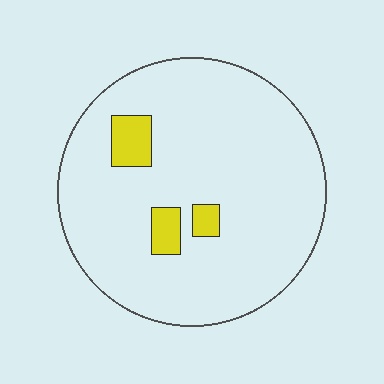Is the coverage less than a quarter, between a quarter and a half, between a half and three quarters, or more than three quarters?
Less than a quarter.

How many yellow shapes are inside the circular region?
3.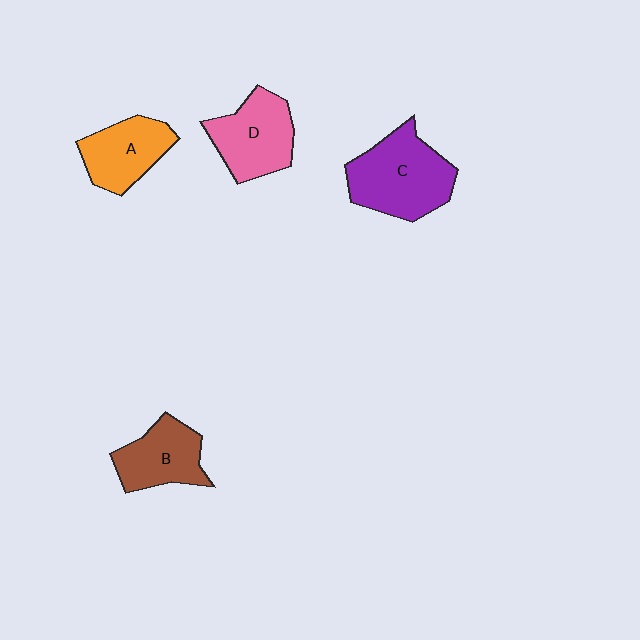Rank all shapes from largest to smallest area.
From largest to smallest: C (purple), D (pink), B (brown), A (orange).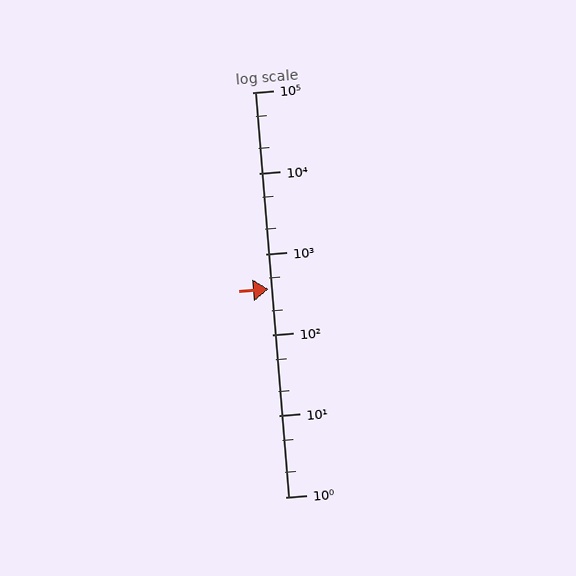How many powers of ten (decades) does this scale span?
The scale spans 5 decades, from 1 to 100000.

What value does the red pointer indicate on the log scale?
The pointer indicates approximately 370.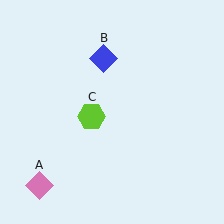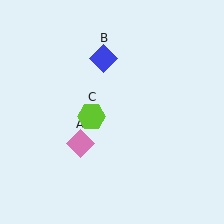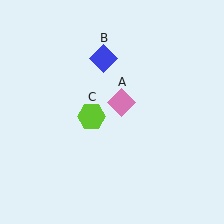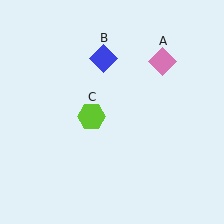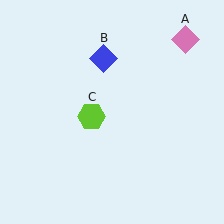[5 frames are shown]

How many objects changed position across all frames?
1 object changed position: pink diamond (object A).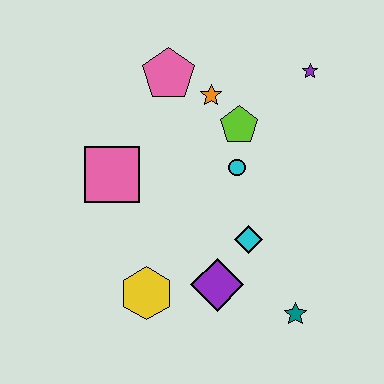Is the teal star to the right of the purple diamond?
Yes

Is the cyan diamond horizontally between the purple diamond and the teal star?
Yes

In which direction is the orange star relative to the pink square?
The orange star is to the right of the pink square.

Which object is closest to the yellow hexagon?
The purple diamond is closest to the yellow hexagon.